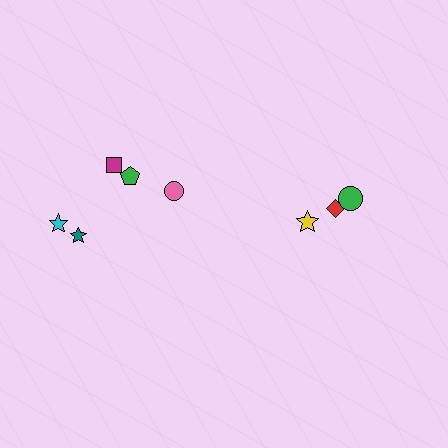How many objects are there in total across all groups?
There are 8 objects.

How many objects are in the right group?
There are 3 objects.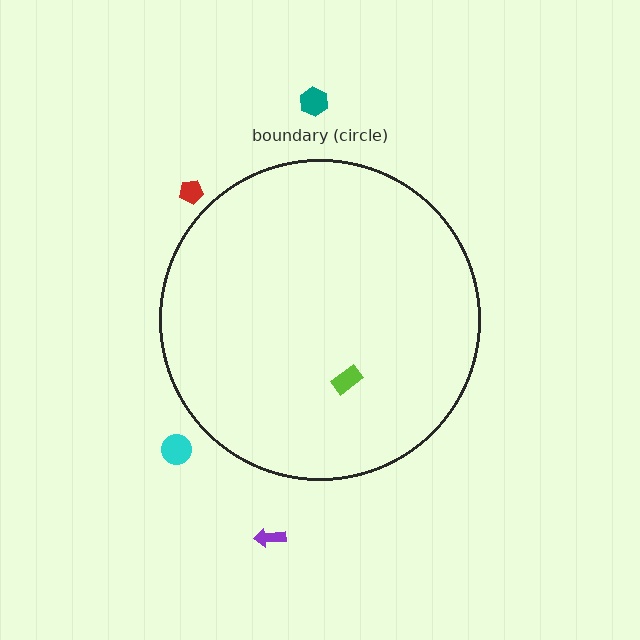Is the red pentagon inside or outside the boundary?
Outside.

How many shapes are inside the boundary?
1 inside, 4 outside.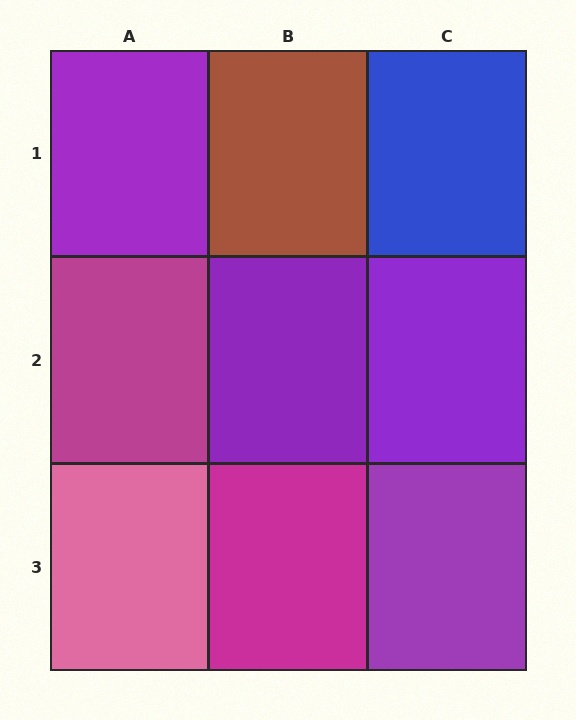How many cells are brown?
1 cell is brown.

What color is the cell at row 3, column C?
Purple.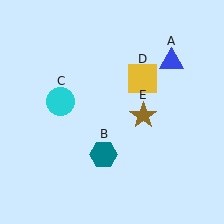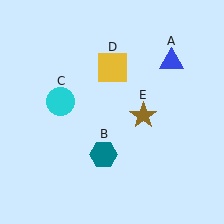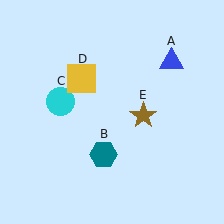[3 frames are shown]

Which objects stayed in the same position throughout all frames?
Blue triangle (object A) and teal hexagon (object B) and cyan circle (object C) and brown star (object E) remained stationary.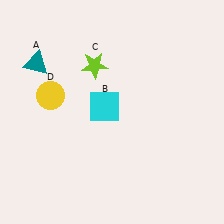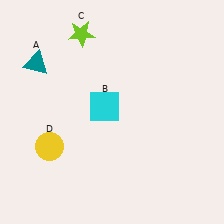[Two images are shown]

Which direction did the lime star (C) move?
The lime star (C) moved up.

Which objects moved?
The objects that moved are: the lime star (C), the yellow circle (D).